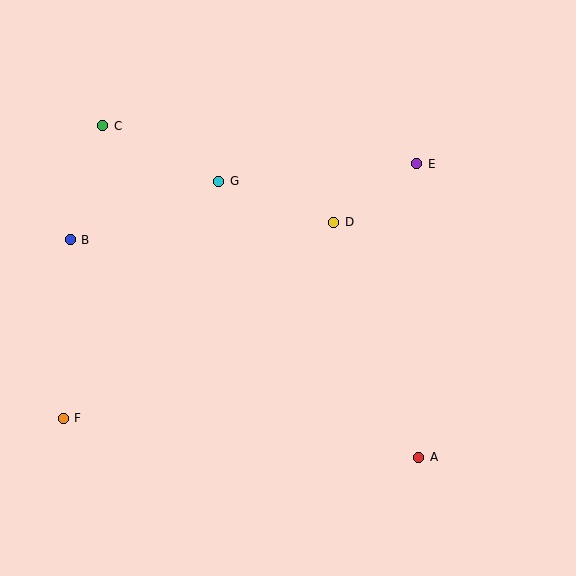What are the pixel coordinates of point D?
Point D is at (334, 222).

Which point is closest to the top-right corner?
Point E is closest to the top-right corner.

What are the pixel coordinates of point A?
Point A is at (419, 457).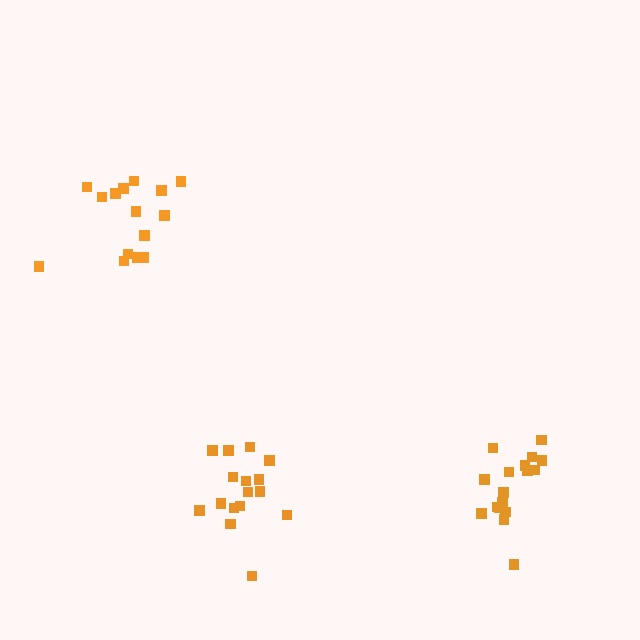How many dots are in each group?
Group 1: 16 dots, Group 2: 17 dots, Group 3: 15 dots (48 total).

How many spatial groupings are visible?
There are 3 spatial groupings.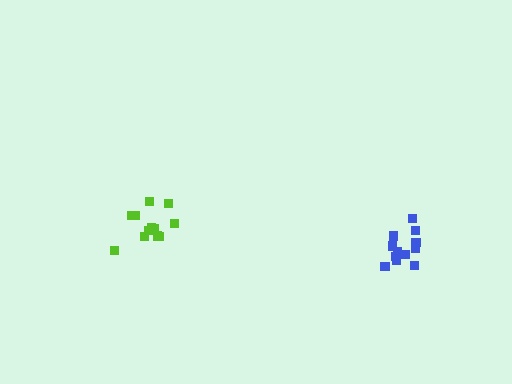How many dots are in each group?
Group 1: 12 dots, Group 2: 12 dots (24 total).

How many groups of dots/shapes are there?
There are 2 groups.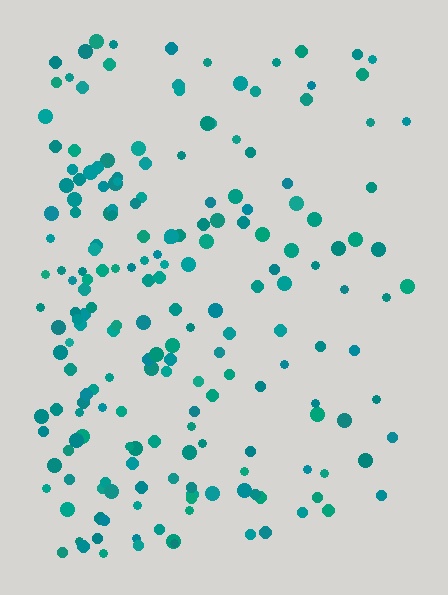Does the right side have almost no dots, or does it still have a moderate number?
Still a moderate number, just noticeably fewer than the left.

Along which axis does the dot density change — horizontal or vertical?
Horizontal.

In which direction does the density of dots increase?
From right to left, with the left side densest.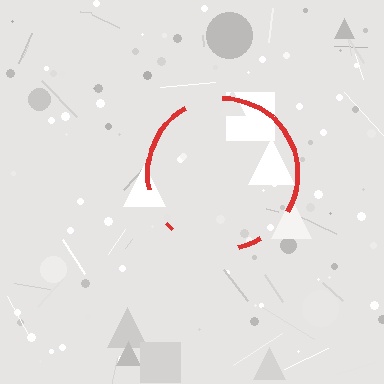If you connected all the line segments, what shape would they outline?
They would outline a circle.